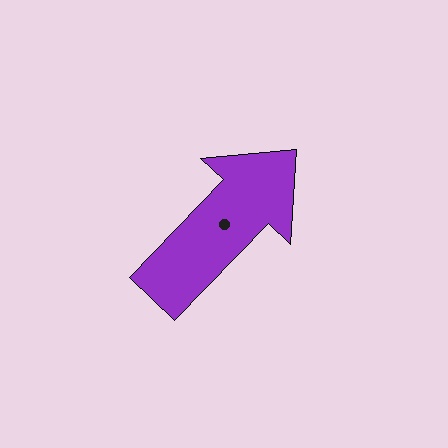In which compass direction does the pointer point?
Northeast.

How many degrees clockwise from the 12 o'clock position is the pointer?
Approximately 44 degrees.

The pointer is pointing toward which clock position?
Roughly 1 o'clock.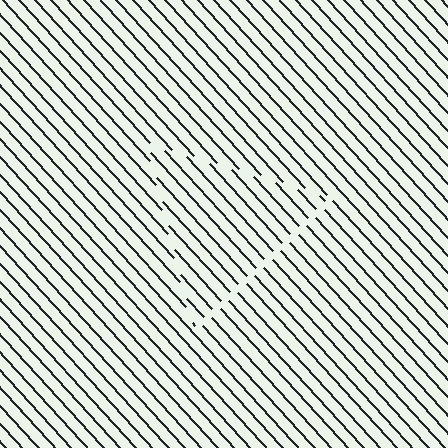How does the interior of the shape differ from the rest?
The interior of the shape contains the same grating, shifted by half a period — the contour is defined by the phase discontinuity where line-ends from the inner and outer gratings abut.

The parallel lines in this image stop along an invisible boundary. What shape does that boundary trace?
An illusory triangle. The interior of the shape contains the same grating, shifted by half a period — the contour is defined by the phase discontinuity where line-ends from the inner and outer gratings abut.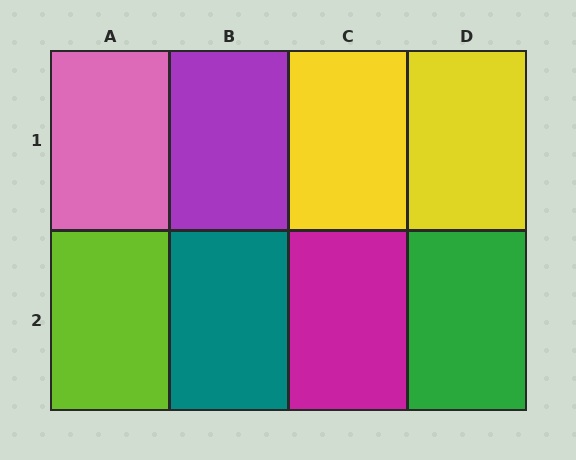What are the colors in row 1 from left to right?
Pink, purple, yellow, yellow.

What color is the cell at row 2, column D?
Green.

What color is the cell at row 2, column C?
Magenta.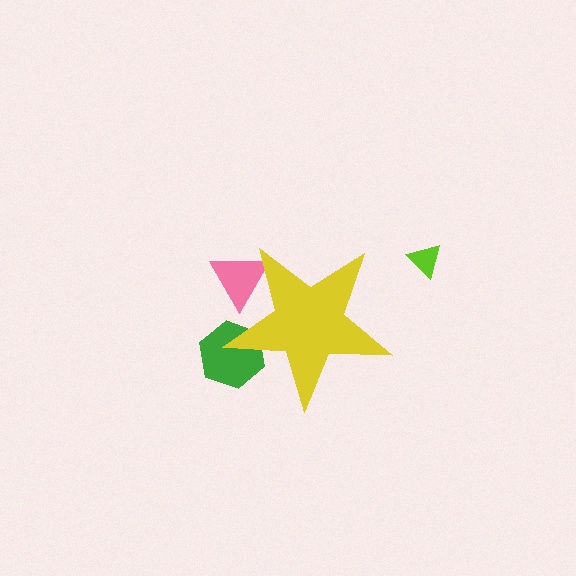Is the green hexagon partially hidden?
Yes, the green hexagon is partially hidden behind the yellow star.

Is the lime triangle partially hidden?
No, the lime triangle is fully visible.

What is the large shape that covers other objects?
A yellow star.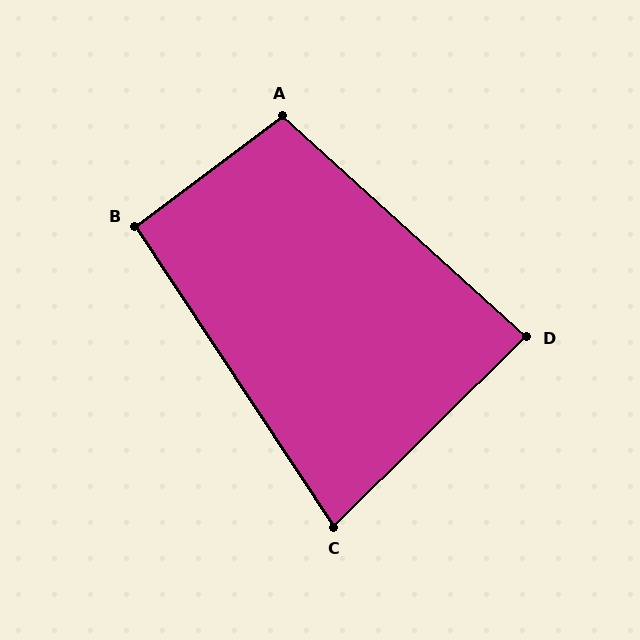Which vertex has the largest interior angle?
A, at approximately 101 degrees.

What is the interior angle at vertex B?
Approximately 93 degrees (approximately right).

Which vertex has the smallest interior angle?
C, at approximately 79 degrees.